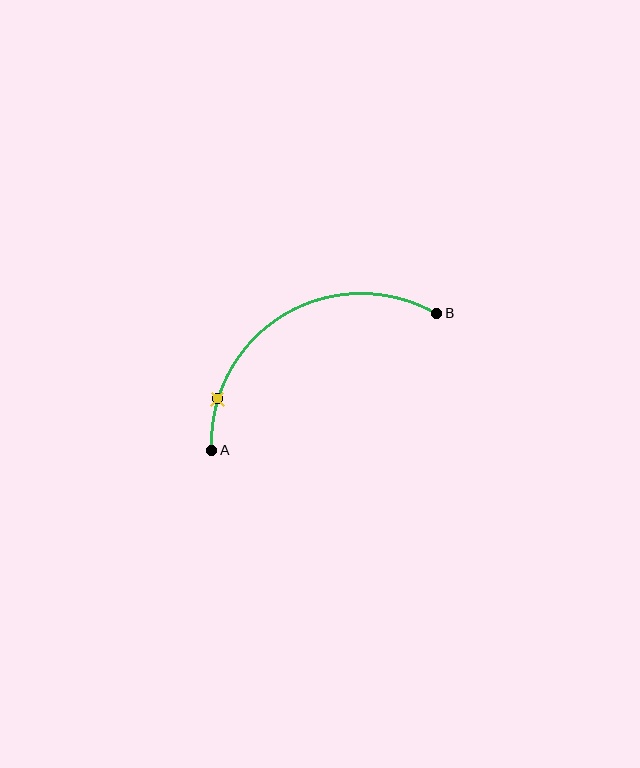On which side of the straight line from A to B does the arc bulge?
The arc bulges above the straight line connecting A and B.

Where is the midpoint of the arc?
The arc midpoint is the point on the curve farthest from the straight line joining A and B. It sits above that line.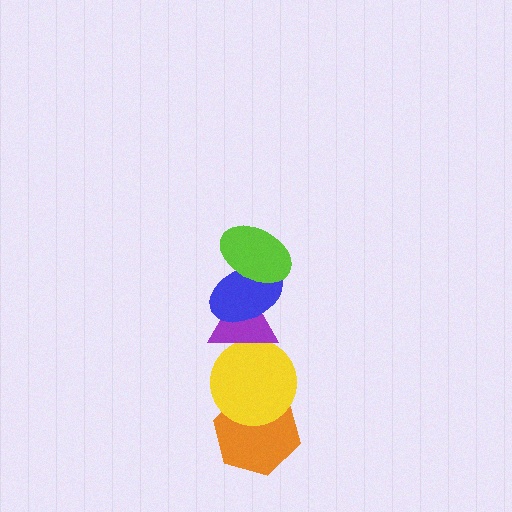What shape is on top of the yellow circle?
The purple triangle is on top of the yellow circle.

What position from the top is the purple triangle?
The purple triangle is 3rd from the top.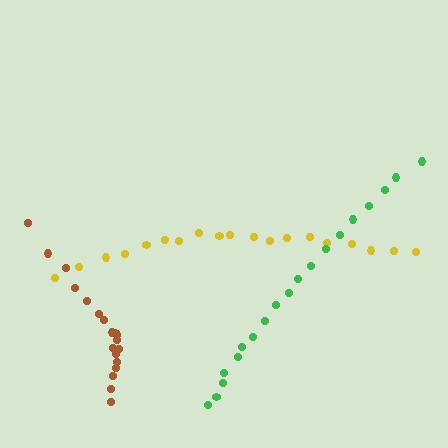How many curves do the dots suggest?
There are 3 distinct paths.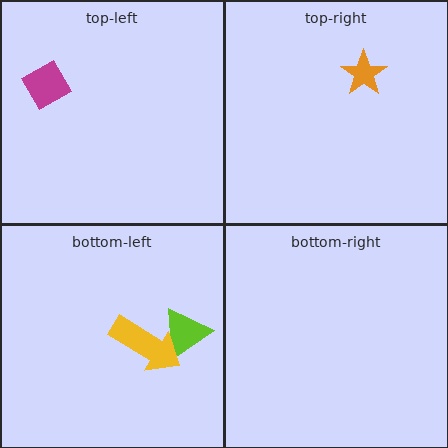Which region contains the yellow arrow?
The bottom-left region.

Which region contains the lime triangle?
The bottom-left region.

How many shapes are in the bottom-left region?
2.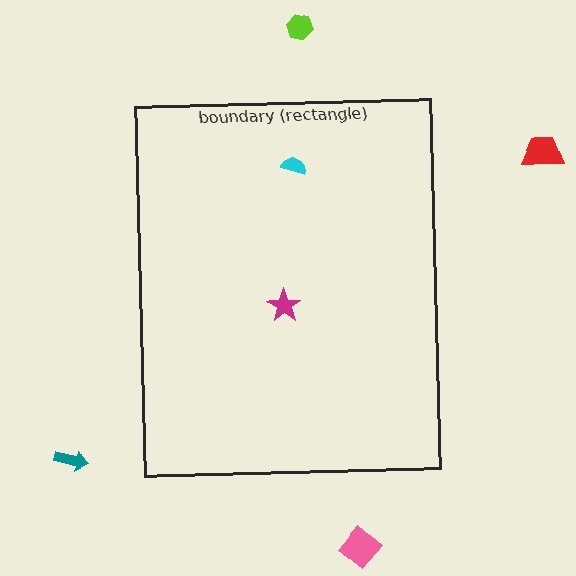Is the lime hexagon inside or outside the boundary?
Outside.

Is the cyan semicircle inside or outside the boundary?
Inside.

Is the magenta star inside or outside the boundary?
Inside.